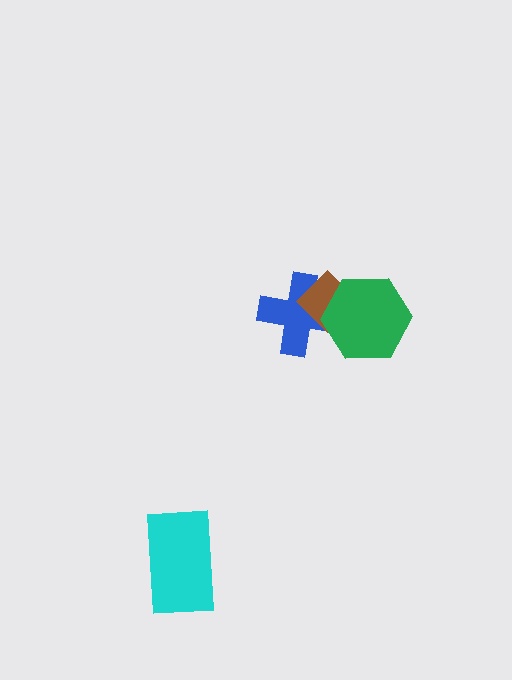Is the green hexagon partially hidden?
No, no other shape covers it.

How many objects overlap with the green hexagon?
2 objects overlap with the green hexagon.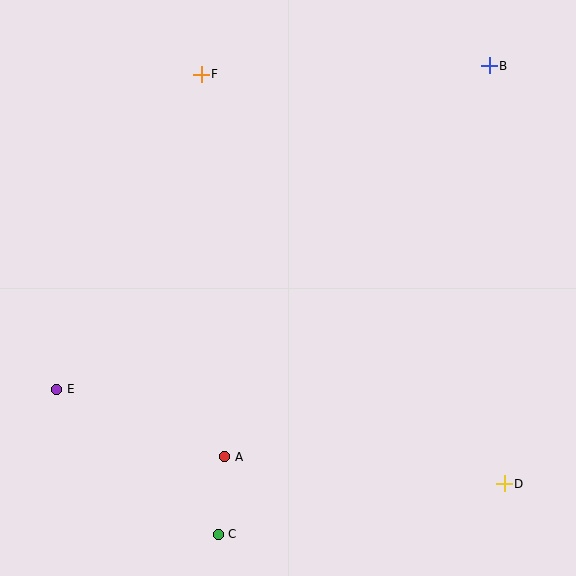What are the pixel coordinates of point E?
Point E is at (57, 389).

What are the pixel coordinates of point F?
Point F is at (201, 74).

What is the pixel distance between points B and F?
The distance between B and F is 288 pixels.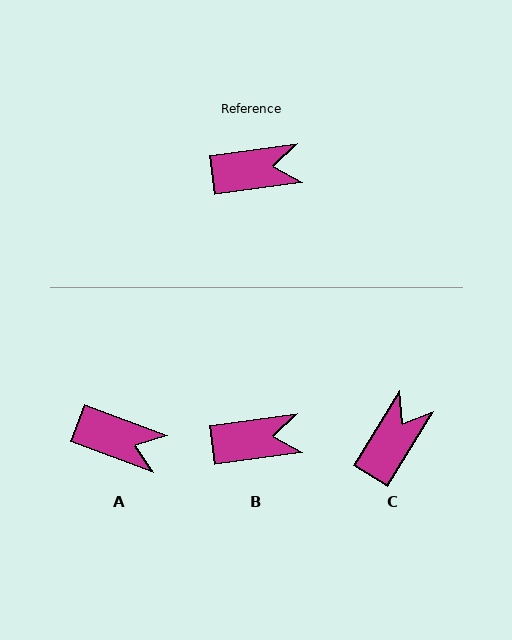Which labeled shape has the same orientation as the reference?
B.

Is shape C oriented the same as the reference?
No, it is off by about 50 degrees.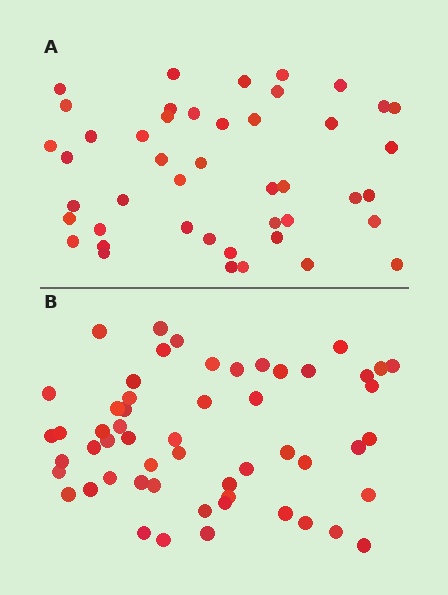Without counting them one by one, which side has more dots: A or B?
Region B (the bottom region) has more dots.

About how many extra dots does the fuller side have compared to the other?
Region B has roughly 10 or so more dots than region A.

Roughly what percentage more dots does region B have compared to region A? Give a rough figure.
About 20% more.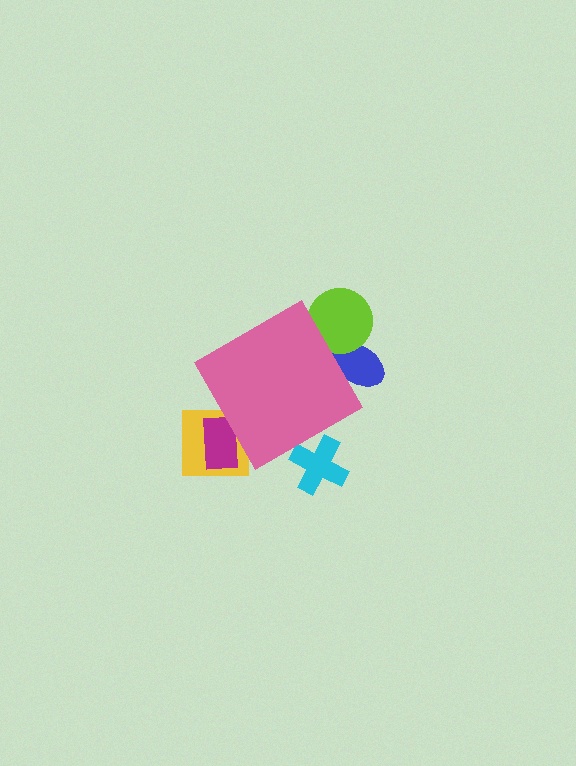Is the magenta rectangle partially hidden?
Yes, the magenta rectangle is partially hidden behind the pink diamond.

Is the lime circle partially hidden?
Yes, the lime circle is partially hidden behind the pink diamond.